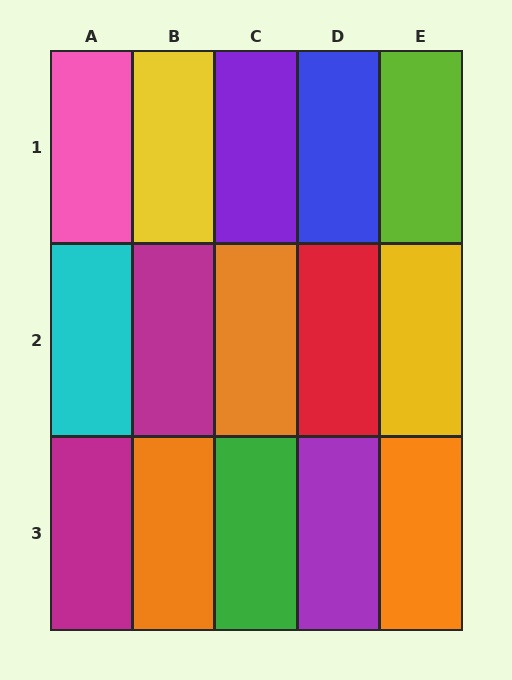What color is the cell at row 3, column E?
Orange.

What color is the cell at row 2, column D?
Red.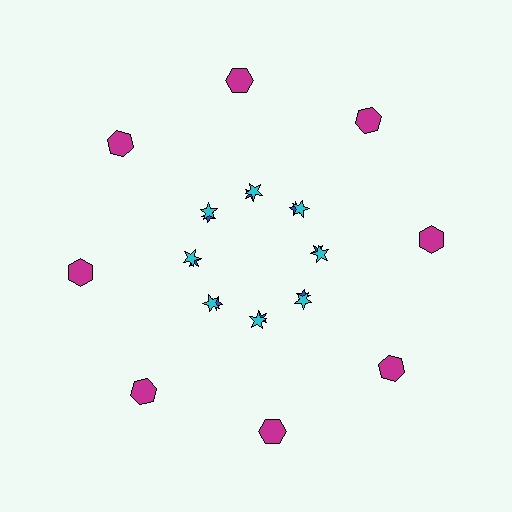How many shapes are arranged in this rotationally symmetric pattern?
There are 24 shapes, arranged in 8 groups of 3.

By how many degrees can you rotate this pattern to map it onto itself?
The pattern maps onto itself every 45 degrees of rotation.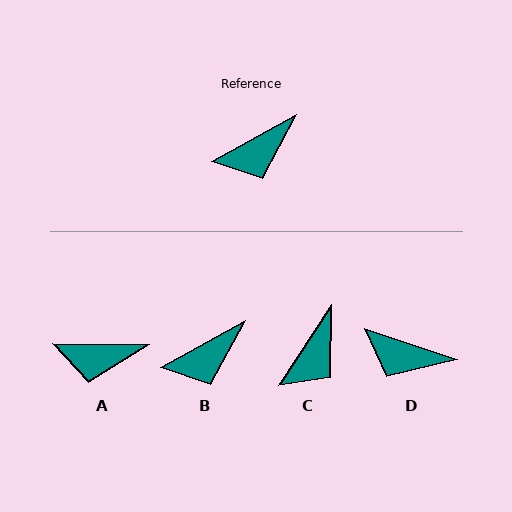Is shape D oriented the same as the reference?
No, it is off by about 47 degrees.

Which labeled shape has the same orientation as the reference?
B.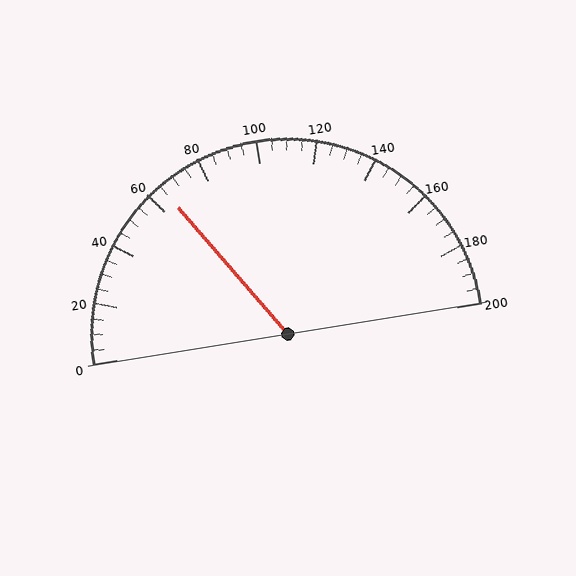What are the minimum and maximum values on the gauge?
The gauge ranges from 0 to 200.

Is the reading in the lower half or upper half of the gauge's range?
The reading is in the lower half of the range (0 to 200).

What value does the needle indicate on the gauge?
The needle indicates approximately 65.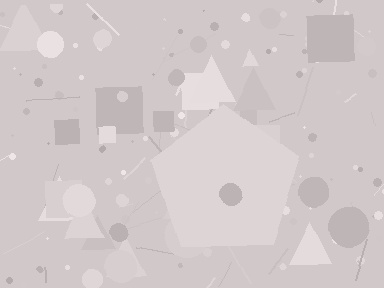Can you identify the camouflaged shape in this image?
The camouflaged shape is a pentagon.